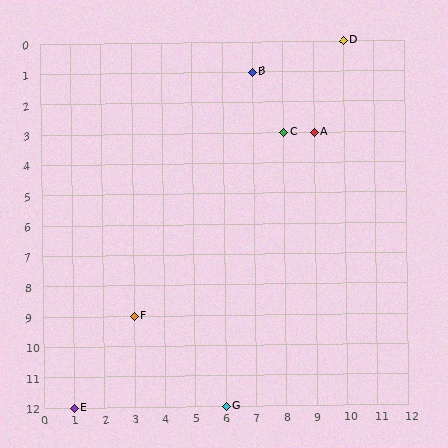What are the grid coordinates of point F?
Point F is at grid coordinates (3, 9).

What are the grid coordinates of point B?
Point B is at grid coordinates (7, 1).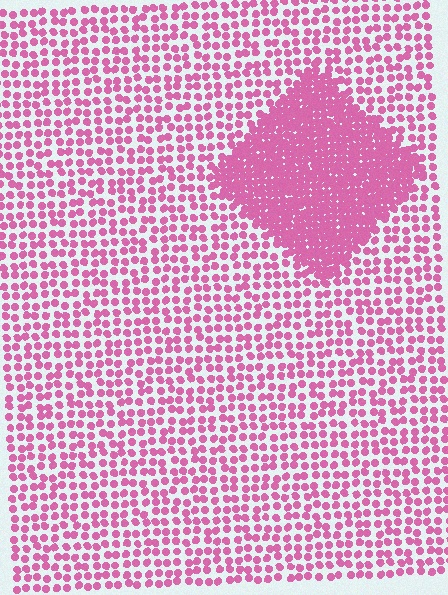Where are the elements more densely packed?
The elements are more densely packed inside the diamond boundary.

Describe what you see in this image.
The image contains small pink elements arranged at two different densities. A diamond-shaped region is visible where the elements are more densely packed than the surrounding area.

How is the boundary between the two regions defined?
The boundary is defined by a change in element density (approximately 2.5x ratio). All elements are the same color, size, and shape.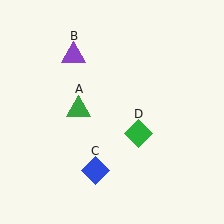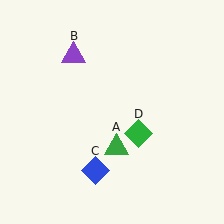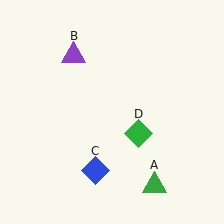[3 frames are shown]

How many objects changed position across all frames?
1 object changed position: green triangle (object A).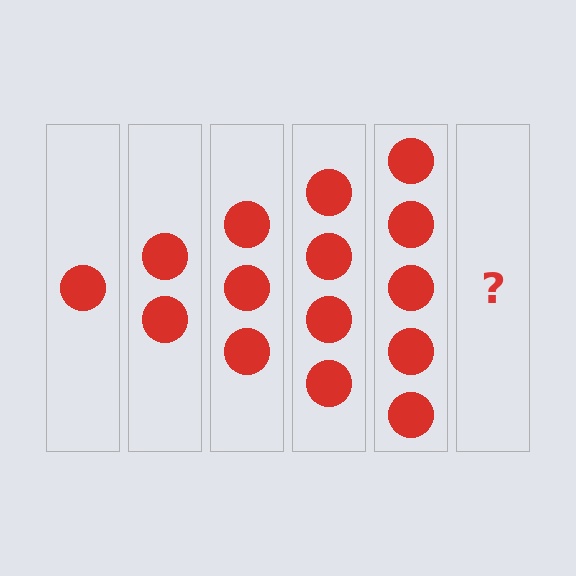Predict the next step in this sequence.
The next step is 6 circles.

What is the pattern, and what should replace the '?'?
The pattern is that each step adds one more circle. The '?' should be 6 circles.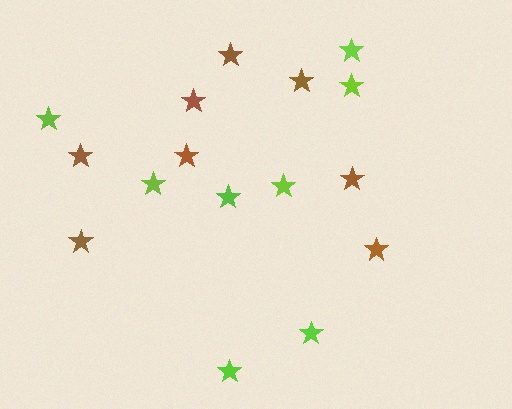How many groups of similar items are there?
There are 2 groups: one group of brown stars (8) and one group of lime stars (8).